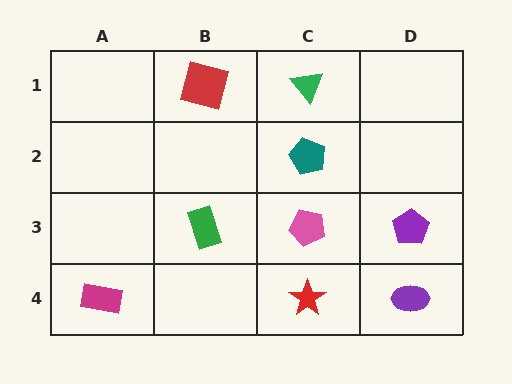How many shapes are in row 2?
1 shape.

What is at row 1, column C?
A green triangle.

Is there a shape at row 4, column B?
No, that cell is empty.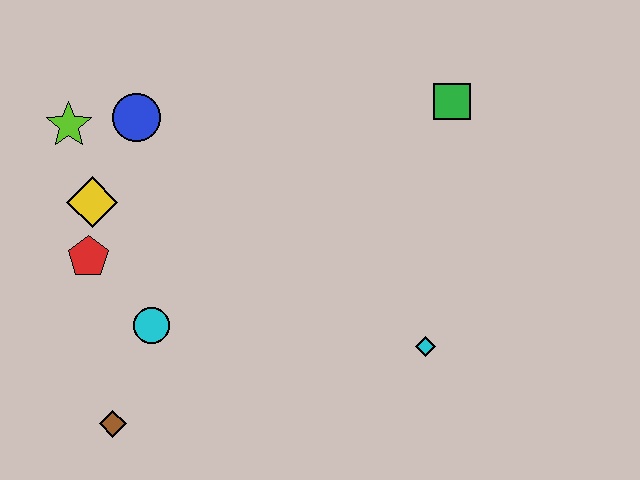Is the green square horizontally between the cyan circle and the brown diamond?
No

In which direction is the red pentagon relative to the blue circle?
The red pentagon is below the blue circle.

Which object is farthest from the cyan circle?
The green square is farthest from the cyan circle.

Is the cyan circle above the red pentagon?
No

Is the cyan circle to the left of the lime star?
No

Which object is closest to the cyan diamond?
The green square is closest to the cyan diamond.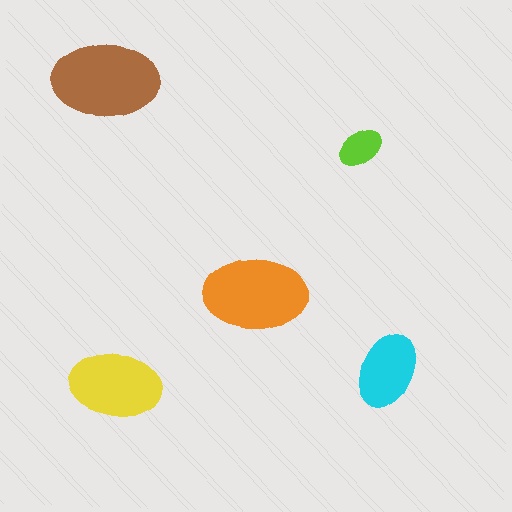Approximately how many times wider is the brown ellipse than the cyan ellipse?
About 1.5 times wider.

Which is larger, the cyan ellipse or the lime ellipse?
The cyan one.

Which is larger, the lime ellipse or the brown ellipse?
The brown one.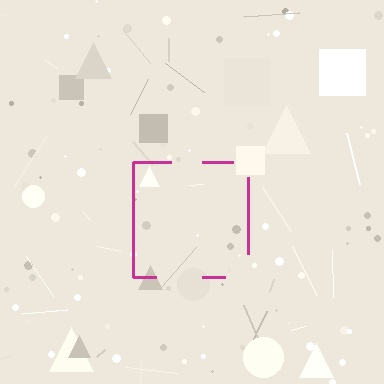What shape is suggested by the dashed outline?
The dashed outline suggests a square.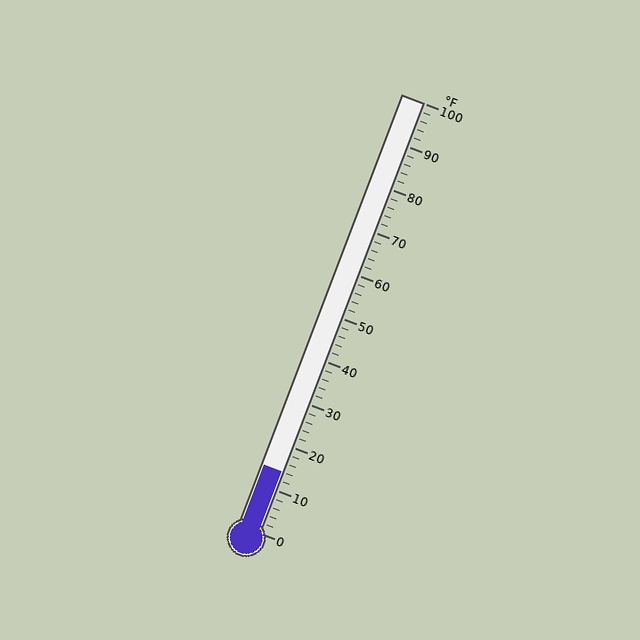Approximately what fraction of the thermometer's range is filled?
The thermometer is filled to approximately 15% of its range.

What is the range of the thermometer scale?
The thermometer scale ranges from 0°F to 100°F.